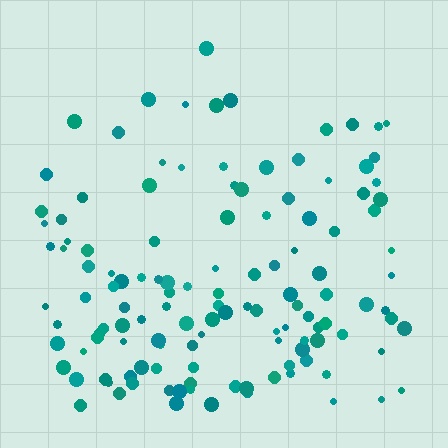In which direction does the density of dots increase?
From top to bottom, with the bottom side densest.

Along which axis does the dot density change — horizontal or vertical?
Vertical.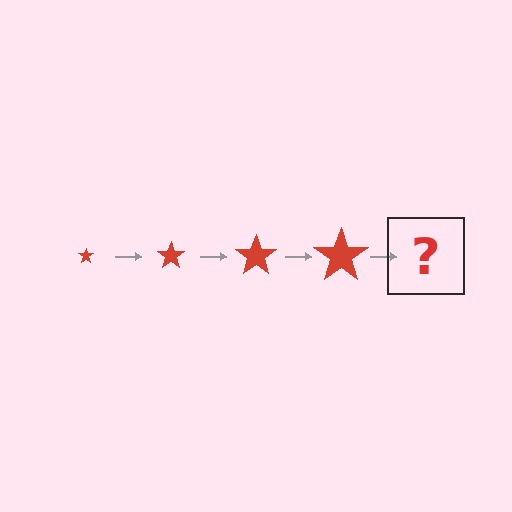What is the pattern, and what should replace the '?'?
The pattern is that the star gets progressively larger each step. The '?' should be a red star, larger than the previous one.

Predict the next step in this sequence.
The next step is a red star, larger than the previous one.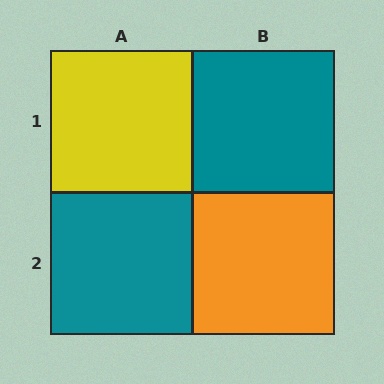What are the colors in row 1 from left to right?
Yellow, teal.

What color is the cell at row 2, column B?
Orange.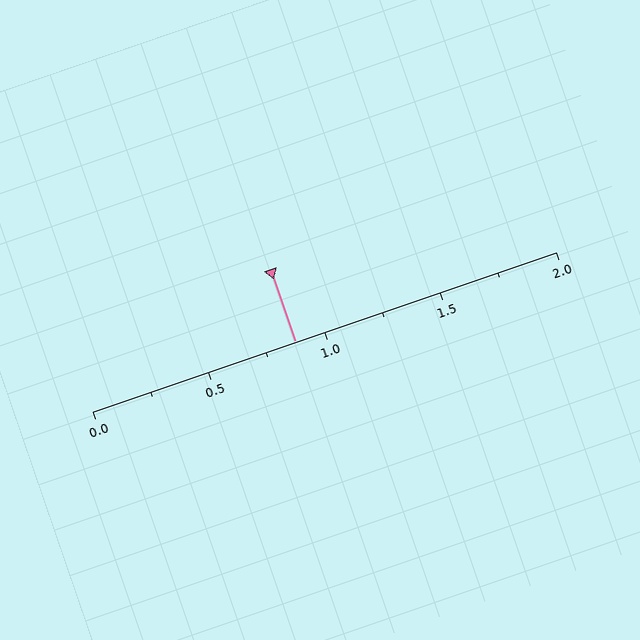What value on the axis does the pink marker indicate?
The marker indicates approximately 0.88.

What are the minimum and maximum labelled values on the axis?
The axis runs from 0.0 to 2.0.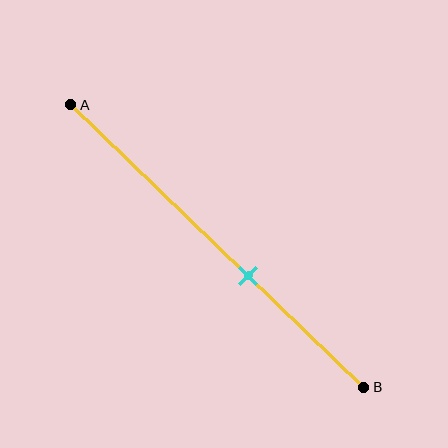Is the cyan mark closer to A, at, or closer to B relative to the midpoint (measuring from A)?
The cyan mark is closer to point B than the midpoint of segment AB.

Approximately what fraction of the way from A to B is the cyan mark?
The cyan mark is approximately 60% of the way from A to B.